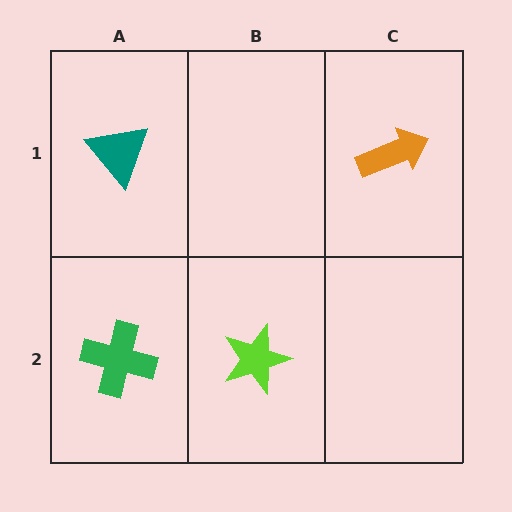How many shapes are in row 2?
2 shapes.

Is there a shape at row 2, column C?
No, that cell is empty.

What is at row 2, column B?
A lime star.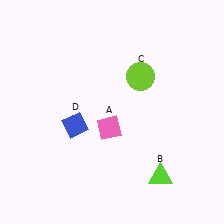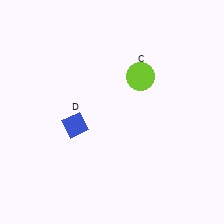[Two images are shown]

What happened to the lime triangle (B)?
The lime triangle (B) was removed in Image 2. It was in the bottom-right area of Image 1.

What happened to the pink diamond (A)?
The pink diamond (A) was removed in Image 2. It was in the bottom-left area of Image 1.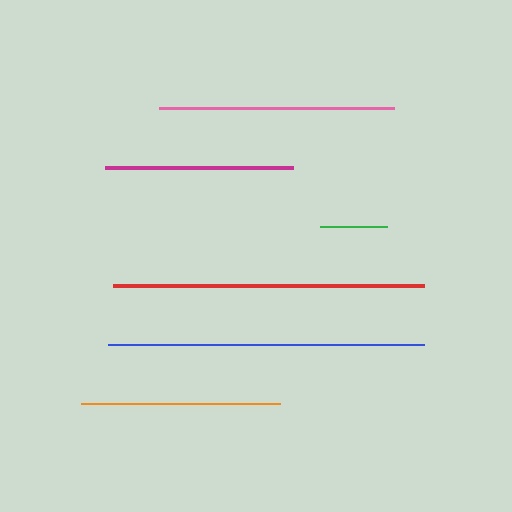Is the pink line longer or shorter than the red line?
The red line is longer than the pink line.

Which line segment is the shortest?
The green line is the shortest at approximately 67 pixels.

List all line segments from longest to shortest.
From longest to shortest: blue, red, pink, orange, magenta, green.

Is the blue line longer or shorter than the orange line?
The blue line is longer than the orange line.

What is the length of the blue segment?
The blue segment is approximately 316 pixels long.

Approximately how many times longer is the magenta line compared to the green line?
The magenta line is approximately 2.8 times the length of the green line.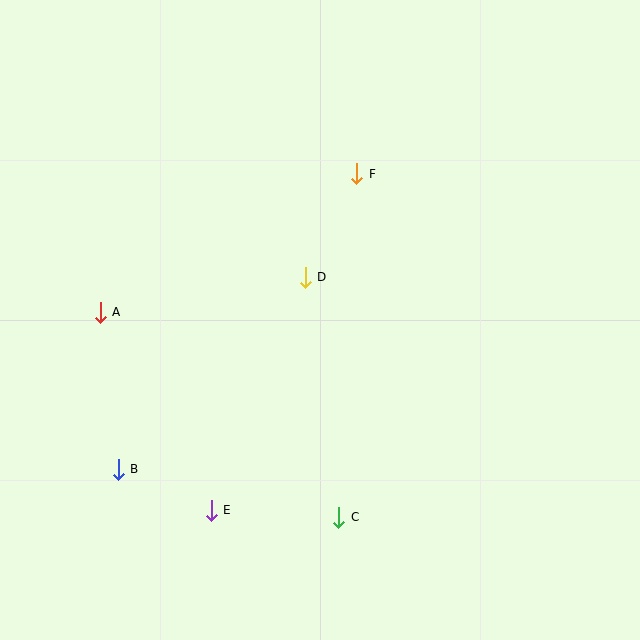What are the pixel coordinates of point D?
Point D is at (305, 277).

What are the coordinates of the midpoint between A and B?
The midpoint between A and B is at (109, 391).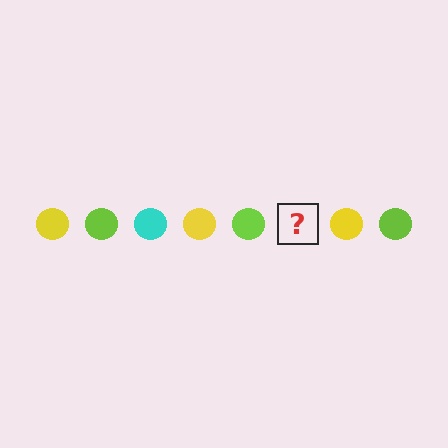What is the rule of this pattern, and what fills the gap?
The rule is that the pattern cycles through yellow, lime, cyan circles. The gap should be filled with a cyan circle.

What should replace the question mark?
The question mark should be replaced with a cyan circle.